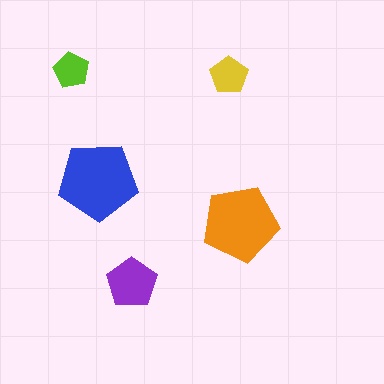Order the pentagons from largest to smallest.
the blue one, the orange one, the purple one, the yellow one, the lime one.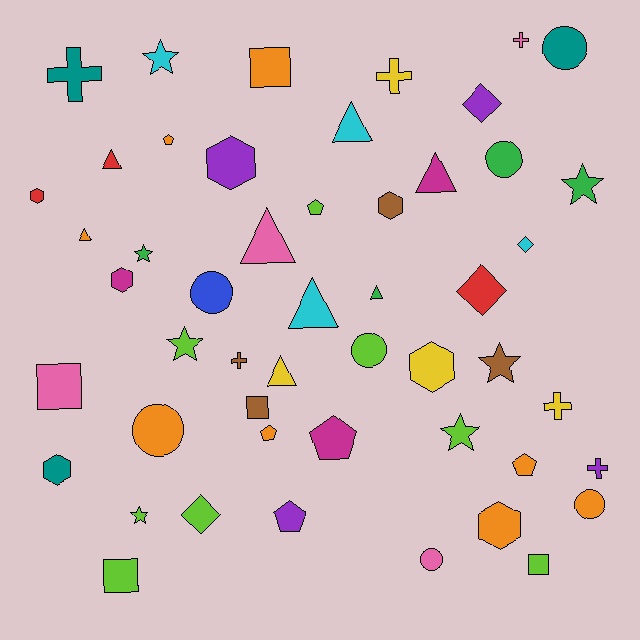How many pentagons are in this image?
There are 6 pentagons.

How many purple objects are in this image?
There are 4 purple objects.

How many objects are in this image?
There are 50 objects.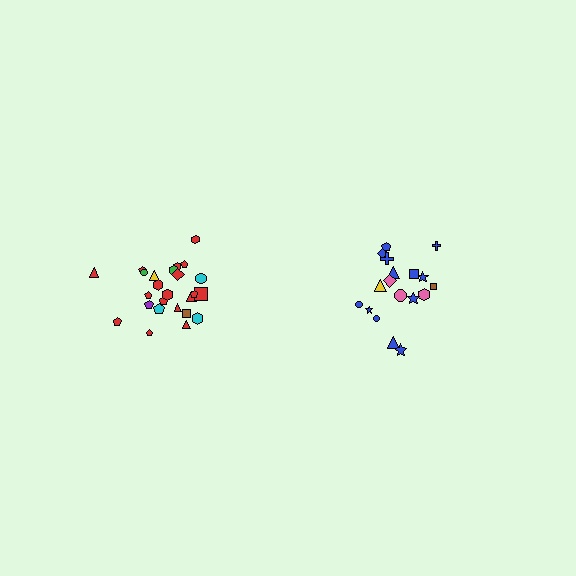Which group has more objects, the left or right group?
The left group.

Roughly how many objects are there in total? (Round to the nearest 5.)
Roughly 45 objects in total.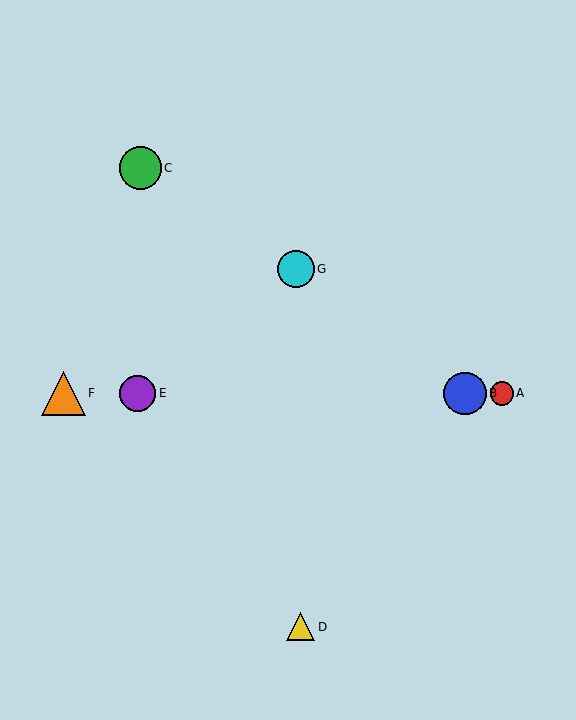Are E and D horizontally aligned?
No, E is at y≈393 and D is at y≈627.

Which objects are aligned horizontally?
Objects A, B, E, F are aligned horizontally.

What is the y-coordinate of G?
Object G is at y≈269.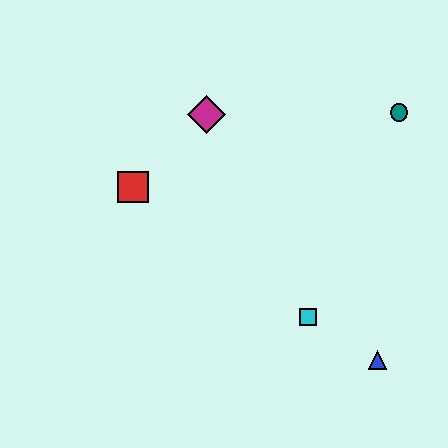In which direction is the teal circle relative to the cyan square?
The teal circle is above the cyan square.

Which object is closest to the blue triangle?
The cyan square is closest to the blue triangle.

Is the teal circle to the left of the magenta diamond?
No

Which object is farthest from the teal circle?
The red square is farthest from the teal circle.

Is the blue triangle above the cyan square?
No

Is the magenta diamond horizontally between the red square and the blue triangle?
Yes